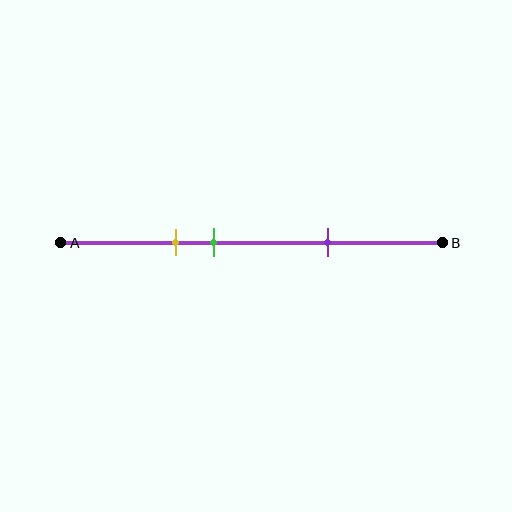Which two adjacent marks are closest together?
The yellow and green marks are the closest adjacent pair.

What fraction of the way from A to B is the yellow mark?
The yellow mark is approximately 30% (0.3) of the way from A to B.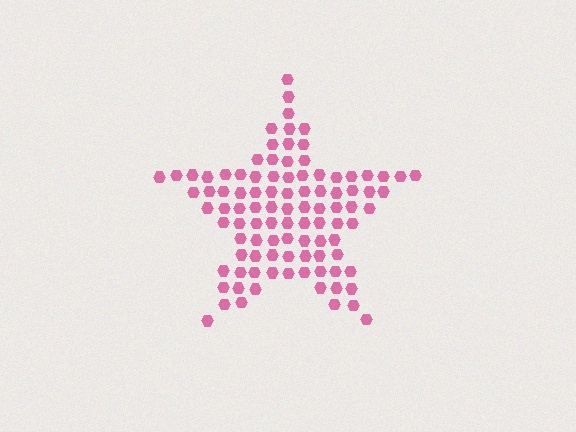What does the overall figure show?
The overall figure shows a star.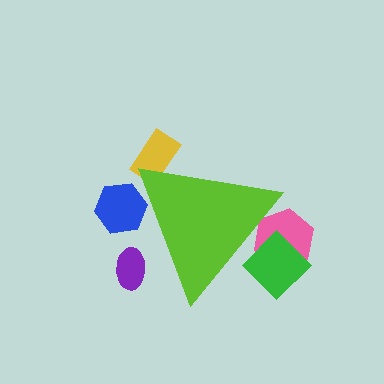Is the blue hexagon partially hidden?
Yes, the blue hexagon is partially hidden behind the lime triangle.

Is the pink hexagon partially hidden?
Yes, the pink hexagon is partially hidden behind the lime triangle.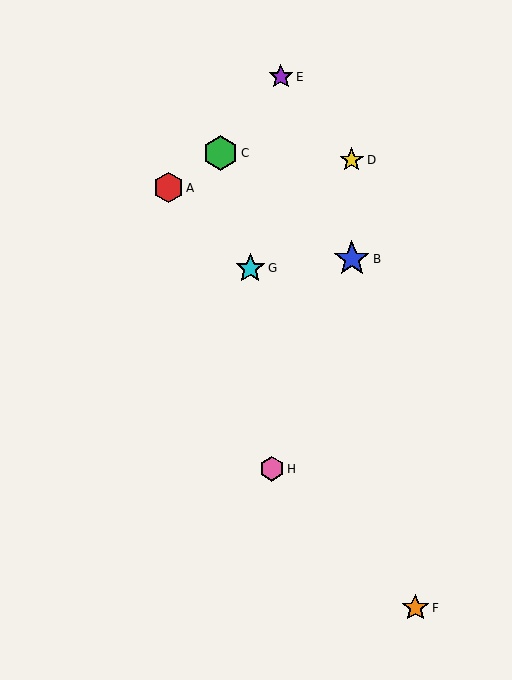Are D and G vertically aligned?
No, D is at x≈352 and G is at x≈250.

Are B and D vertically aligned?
Yes, both are at x≈352.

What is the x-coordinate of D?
Object D is at x≈352.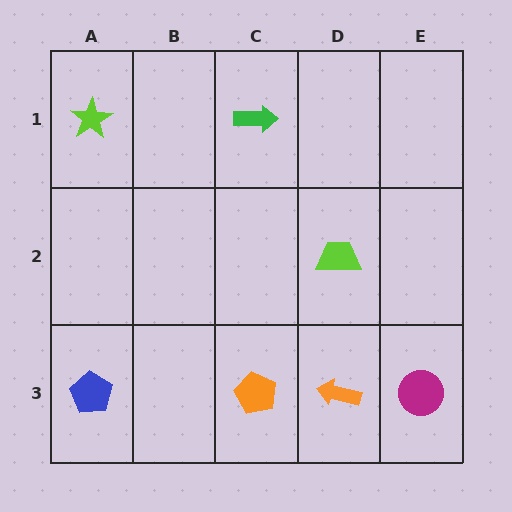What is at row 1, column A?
A lime star.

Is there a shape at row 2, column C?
No, that cell is empty.